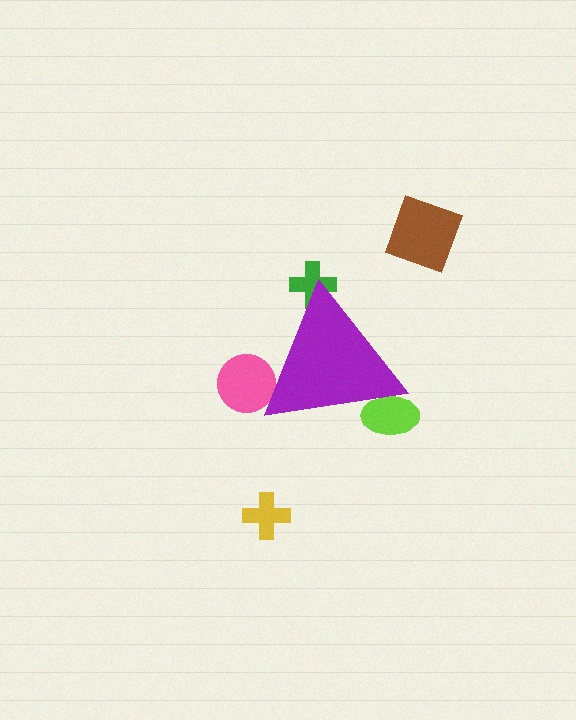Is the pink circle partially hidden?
Yes, the pink circle is partially hidden behind the purple triangle.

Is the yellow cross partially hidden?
No, the yellow cross is fully visible.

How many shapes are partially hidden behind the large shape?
3 shapes are partially hidden.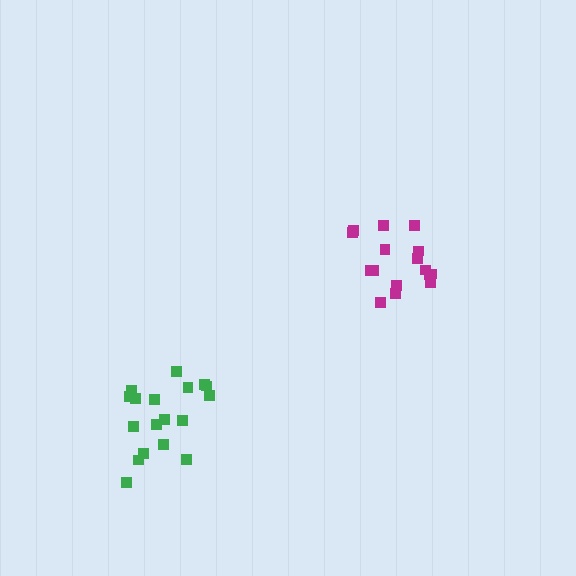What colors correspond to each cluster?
The clusters are colored: green, magenta.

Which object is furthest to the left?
The green cluster is leftmost.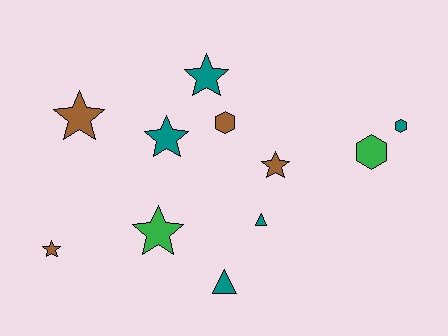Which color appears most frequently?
Teal, with 5 objects.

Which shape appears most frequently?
Star, with 6 objects.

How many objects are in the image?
There are 11 objects.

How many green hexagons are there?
There is 1 green hexagon.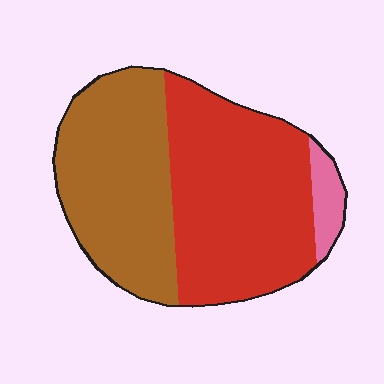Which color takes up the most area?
Red, at roughly 50%.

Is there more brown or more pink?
Brown.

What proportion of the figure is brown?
Brown takes up about two fifths (2/5) of the figure.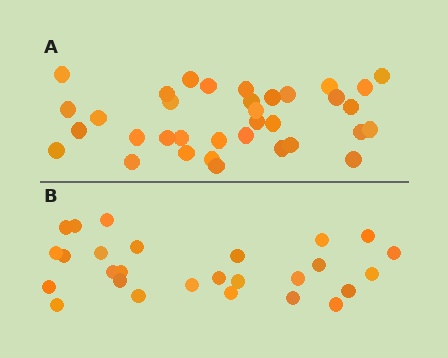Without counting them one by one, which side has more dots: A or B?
Region A (the top region) has more dots.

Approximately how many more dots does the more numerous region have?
Region A has roughly 8 or so more dots than region B.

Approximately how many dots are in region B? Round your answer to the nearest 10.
About 30 dots. (The exact count is 27, which rounds to 30.)